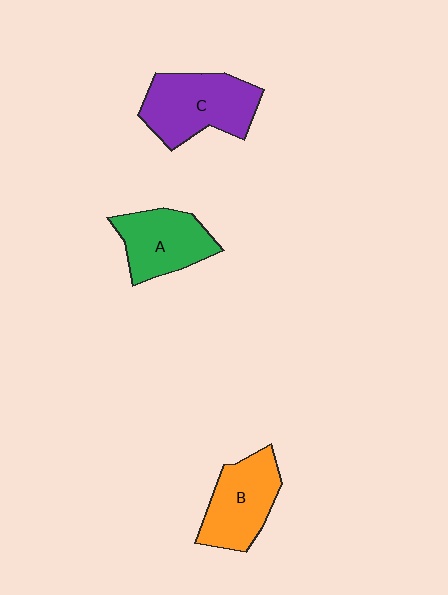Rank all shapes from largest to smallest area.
From largest to smallest: C (purple), B (orange), A (green).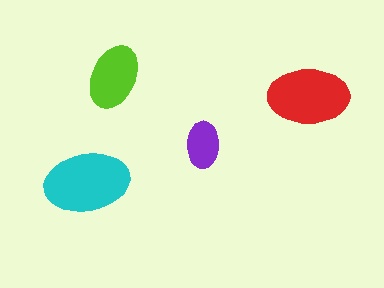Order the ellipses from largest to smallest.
the cyan one, the red one, the lime one, the purple one.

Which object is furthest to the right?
The red ellipse is rightmost.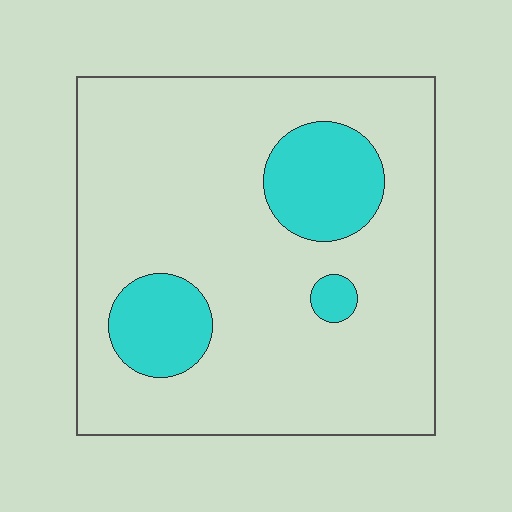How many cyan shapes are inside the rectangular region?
3.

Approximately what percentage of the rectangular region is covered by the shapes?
Approximately 15%.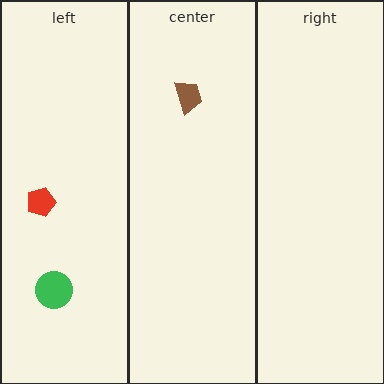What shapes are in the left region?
The red pentagon, the green circle.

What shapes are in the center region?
The brown trapezoid.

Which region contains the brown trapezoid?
The center region.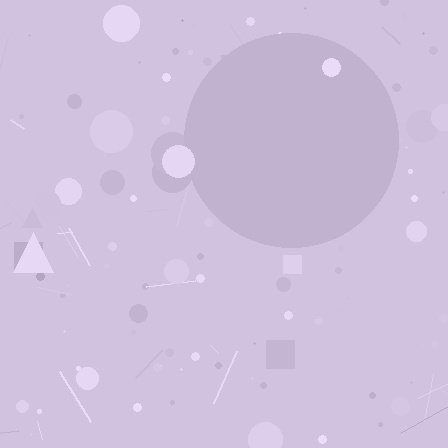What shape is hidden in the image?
A circle is hidden in the image.